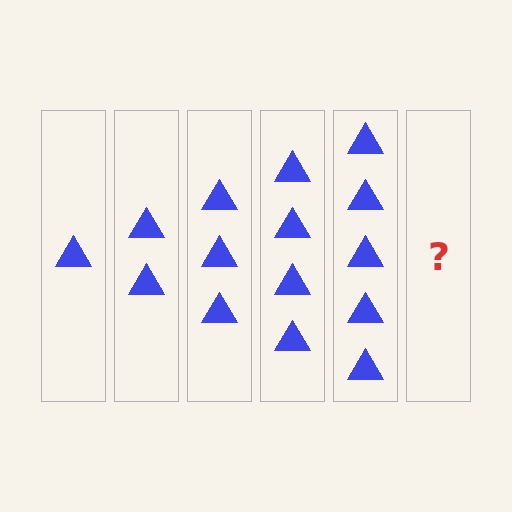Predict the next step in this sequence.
The next step is 6 triangles.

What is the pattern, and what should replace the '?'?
The pattern is that each step adds one more triangle. The '?' should be 6 triangles.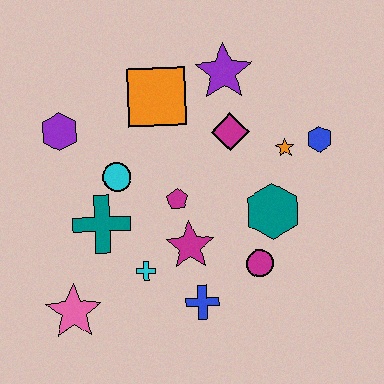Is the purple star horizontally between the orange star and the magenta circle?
No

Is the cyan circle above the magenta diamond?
No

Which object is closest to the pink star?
The cyan cross is closest to the pink star.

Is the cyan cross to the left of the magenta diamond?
Yes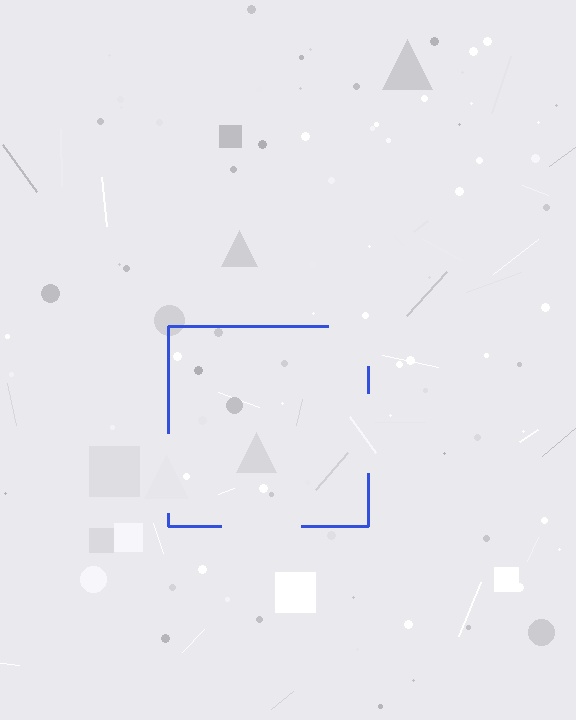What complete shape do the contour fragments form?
The contour fragments form a square.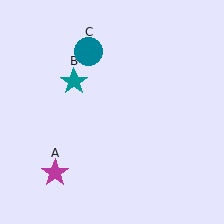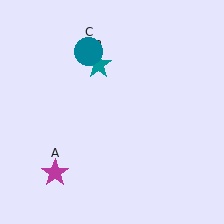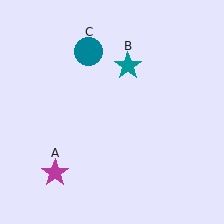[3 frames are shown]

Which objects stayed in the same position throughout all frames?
Magenta star (object A) and teal circle (object C) remained stationary.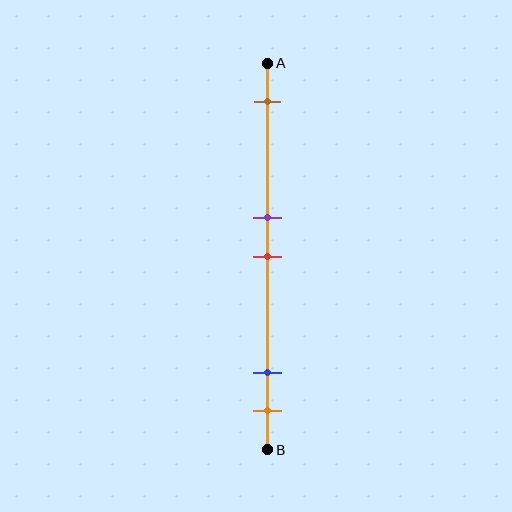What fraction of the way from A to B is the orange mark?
The orange mark is approximately 90% (0.9) of the way from A to B.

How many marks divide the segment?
There are 5 marks dividing the segment.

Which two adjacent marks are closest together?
The purple and red marks are the closest adjacent pair.